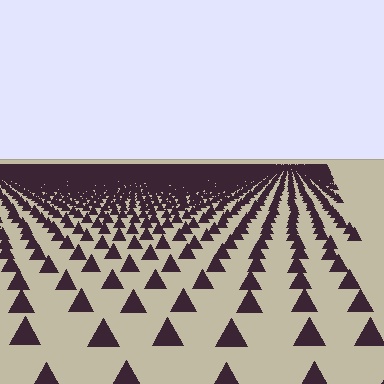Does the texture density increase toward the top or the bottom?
Density increases toward the top.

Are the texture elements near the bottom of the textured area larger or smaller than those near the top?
Larger. Near the bottom, elements are closer to the viewer and appear at a bigger on-screen size.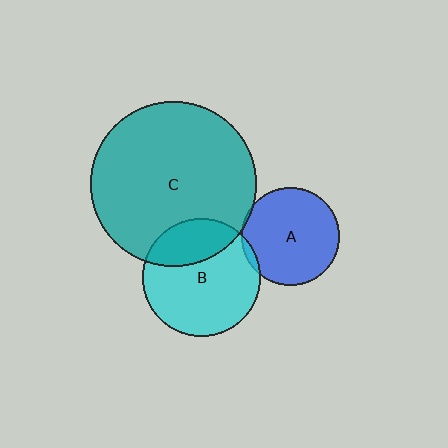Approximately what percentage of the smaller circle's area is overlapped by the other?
Approximately 5%.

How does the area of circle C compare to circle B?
Approximately 2.0 times.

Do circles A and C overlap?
Yes.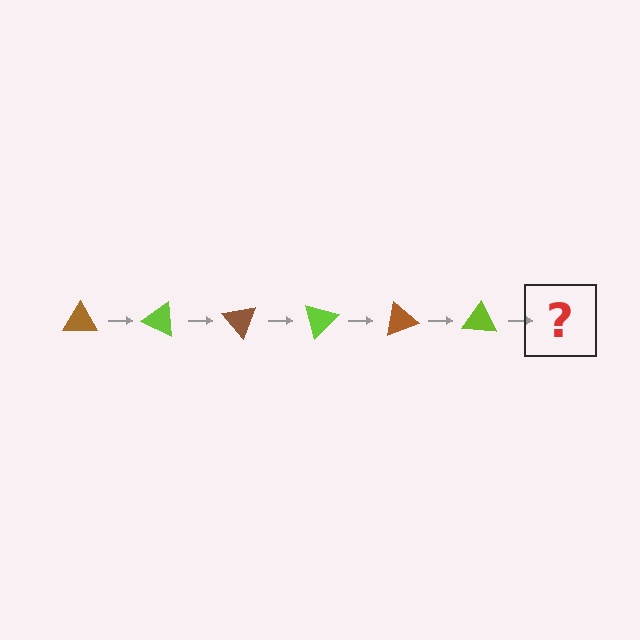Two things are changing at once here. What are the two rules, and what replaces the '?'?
The two rules are that it rotates 25 degrees each step and the color cycles through brown and lime. The '?' should be a brown triangle, rotated 150 degrees from the start.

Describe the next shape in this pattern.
It should be a brown triangle, rotated 150 degrees from the start.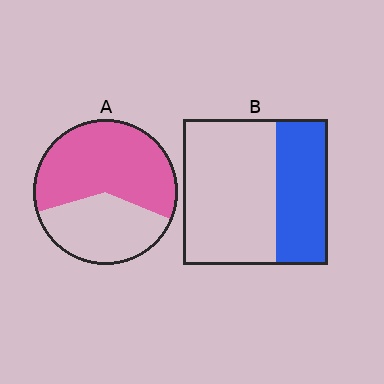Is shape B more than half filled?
No.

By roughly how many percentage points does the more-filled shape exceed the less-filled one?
By roughly 25 percentage points (A over B).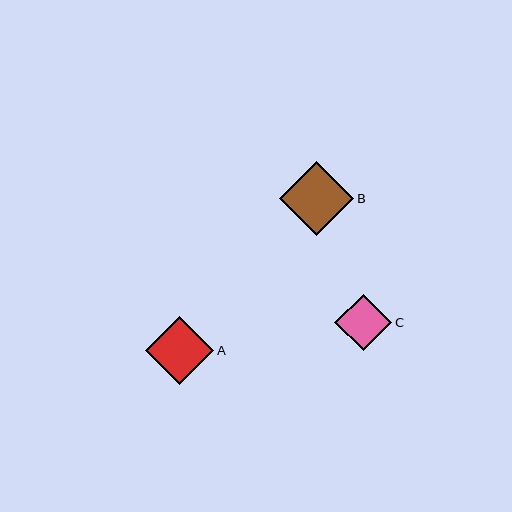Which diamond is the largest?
Diamond B is the largest with a size of approximately 74 pixels.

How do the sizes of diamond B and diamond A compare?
Diamond B and diamond A are approximately the same size.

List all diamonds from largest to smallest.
From largest to smallest: B, A, C.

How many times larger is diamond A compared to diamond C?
Diamond A is approximately 1.2 times the size of diamond C.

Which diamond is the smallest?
Diamond C is the smallest with a size of approximately 57 pixels.